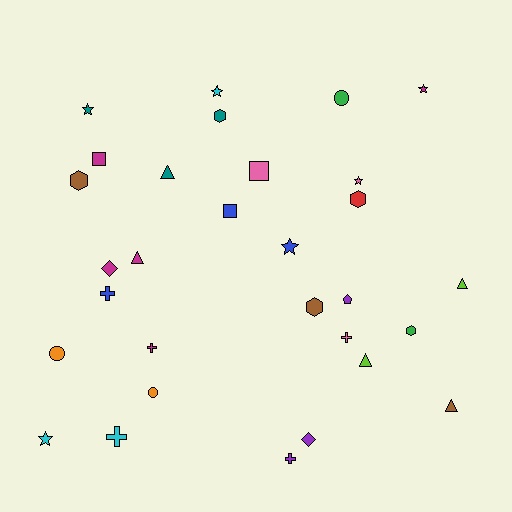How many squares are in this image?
There are 3 squares.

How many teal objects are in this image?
There are 3 teal objects.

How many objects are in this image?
There are 30 objects.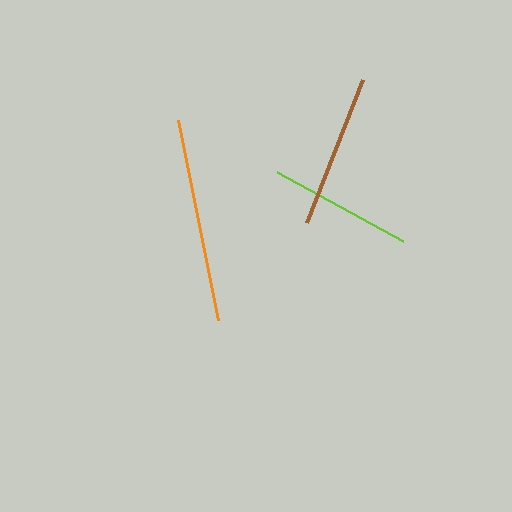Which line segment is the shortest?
The lime line is the shortest at approximately 144 pixels.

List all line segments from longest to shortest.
From longest to shortest: orange, brown, lime.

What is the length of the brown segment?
The brown segment is approximately 154 pixels long.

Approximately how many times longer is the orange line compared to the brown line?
The orange line is approximately 1.3 times the length of the brown line.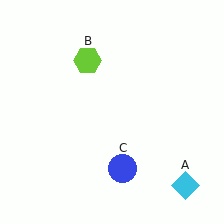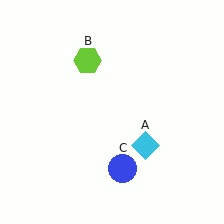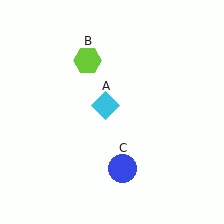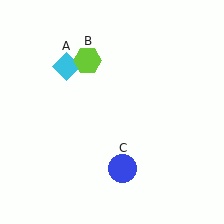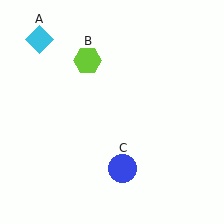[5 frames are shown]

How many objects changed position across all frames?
1 object changed position: cyan diamond (object A).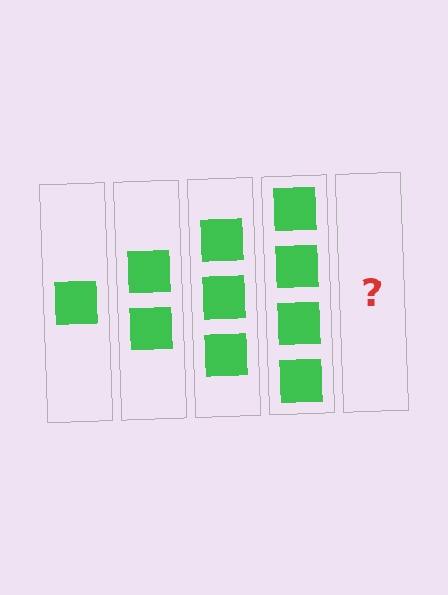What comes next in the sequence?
The next element should be 5 squares.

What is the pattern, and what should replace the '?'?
The pattern is that each step adds one more square. The '?' should be 5 squares.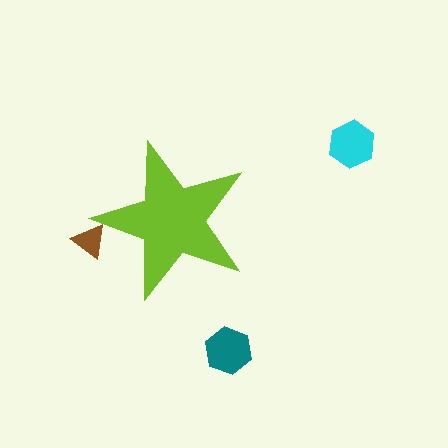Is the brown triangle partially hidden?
Yes, the brown triangle is partially hidden behind the lime star.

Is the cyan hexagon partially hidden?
No, the cyan hexagon is fully visible.